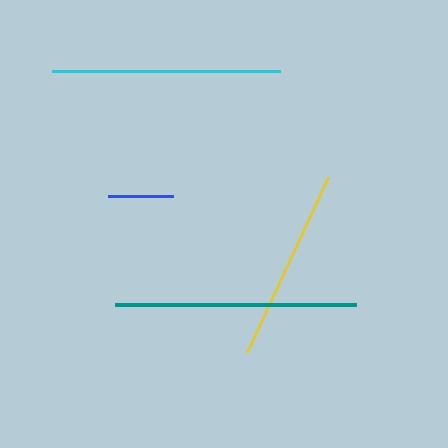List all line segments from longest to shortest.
From longest to shortest: teal, cyan, yellow, blue.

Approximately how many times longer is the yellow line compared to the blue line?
The yellow line is approximately 3.0 times the length of the blue line.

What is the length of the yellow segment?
The yellow segment is approximately 193 pixels long.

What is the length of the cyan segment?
The cyan segment is approximately 227 pixels long.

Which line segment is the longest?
The teal line is the longest at approximately 241 pixels.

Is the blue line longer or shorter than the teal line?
The teal line is longer than the blue line.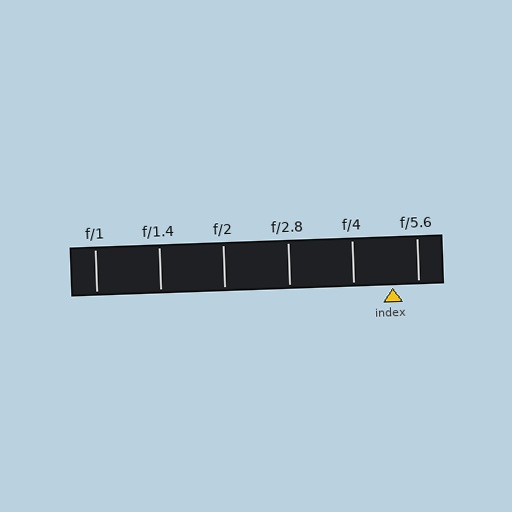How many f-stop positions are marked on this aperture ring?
There are 6 f-stop positions marked.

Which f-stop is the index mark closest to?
The index mark is closest to f/5.6.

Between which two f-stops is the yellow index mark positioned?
The index mark is between f/4 and f/5.6.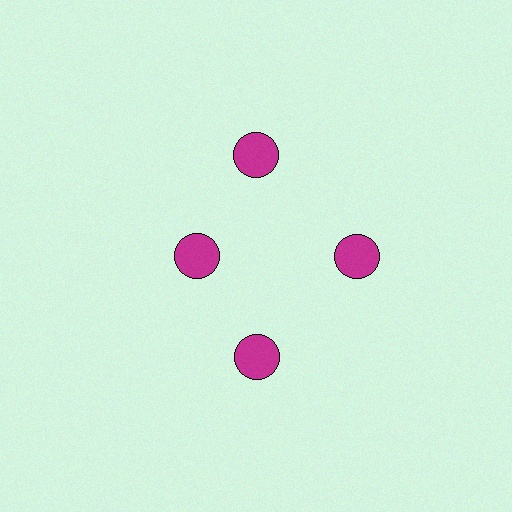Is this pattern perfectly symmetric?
No. The 4 magenta circles are arranged in a ring, but one element near the 9 o'clock position is pulled inward toward the center, breaking the 4-fold rotational symmetry.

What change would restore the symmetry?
The symmetry would be restored by moving it outward, back onto the ring so that all 4 circles sit at equal angles and equal distance from the center.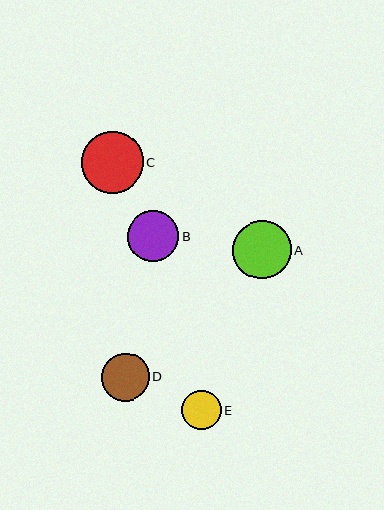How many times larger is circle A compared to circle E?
Circle A is approximately 1.5 times the size of circle E.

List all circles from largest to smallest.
From largest to smallest: C, A, B, D, E.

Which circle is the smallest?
Circle E is the smallest with a size of approximately 39 pixels.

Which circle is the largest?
Circle C is the largest with a size of approximately 62 pixels.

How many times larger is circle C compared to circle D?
Circle C is approximately 1.3 times the size of circle D.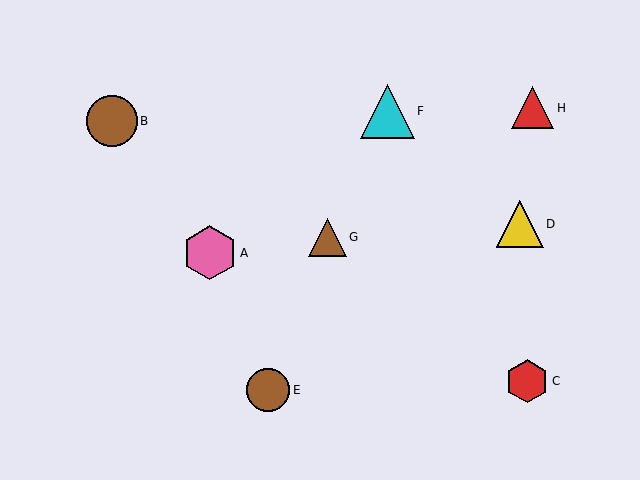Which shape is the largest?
The pink hexagon (labeled A) is the largest.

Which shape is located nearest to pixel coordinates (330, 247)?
The brown triangle (labeled G) at (327, 237) is nearest to that location.